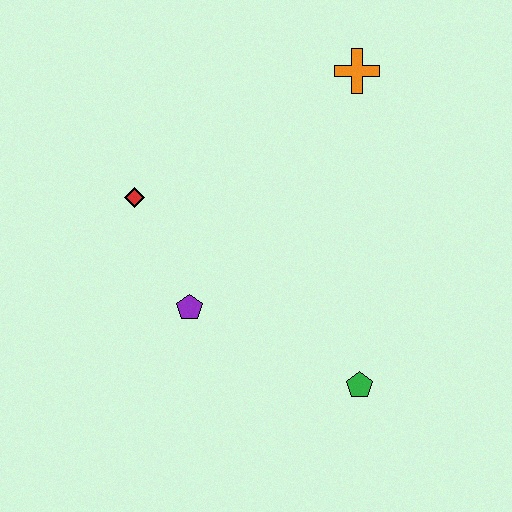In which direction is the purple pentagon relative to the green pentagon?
The purple pentagon is to the left of the green pentagon.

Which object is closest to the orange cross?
The red diamond is closest to the orange cross.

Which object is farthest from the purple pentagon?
The orange cross is farthest from the purple pentagon.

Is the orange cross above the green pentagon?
Yes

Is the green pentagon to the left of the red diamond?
No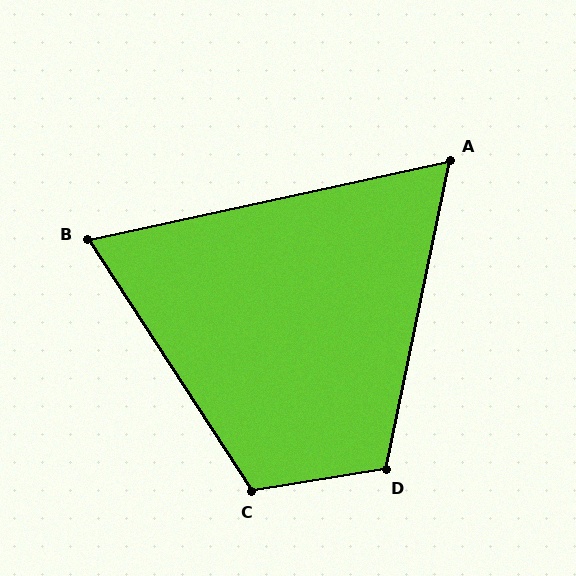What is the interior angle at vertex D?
Approximately 111 degrees (obtuse).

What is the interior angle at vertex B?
Approximately 69 degrees (acute).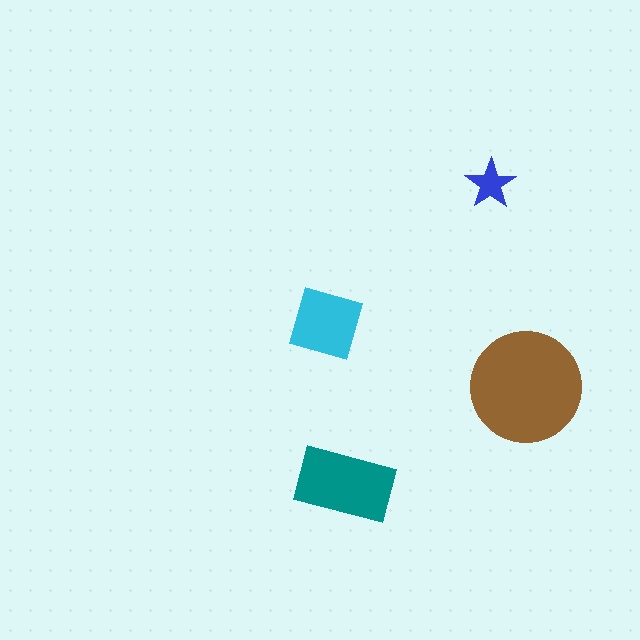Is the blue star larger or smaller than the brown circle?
Smaller.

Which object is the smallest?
The blue star.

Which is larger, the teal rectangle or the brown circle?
The brown circle.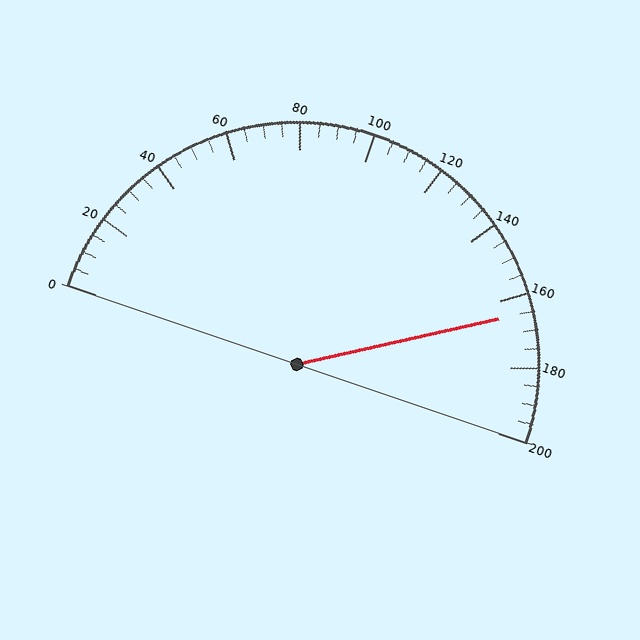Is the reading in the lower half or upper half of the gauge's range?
The reading is in the upper half of the range (0 to 200).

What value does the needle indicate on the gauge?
The needle indicates approximately 165.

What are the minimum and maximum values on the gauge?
The gauge ranges from 0 to 200.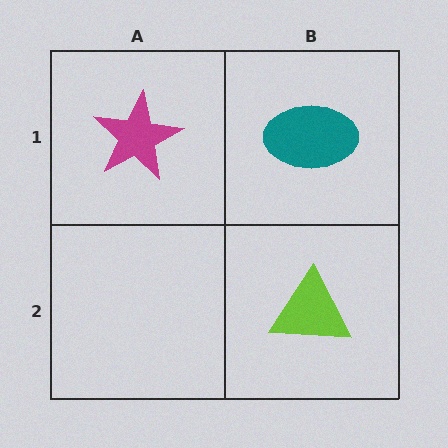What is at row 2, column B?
A lime triangle.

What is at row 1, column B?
A teal ellipse.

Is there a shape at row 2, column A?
No, that cell is empty.